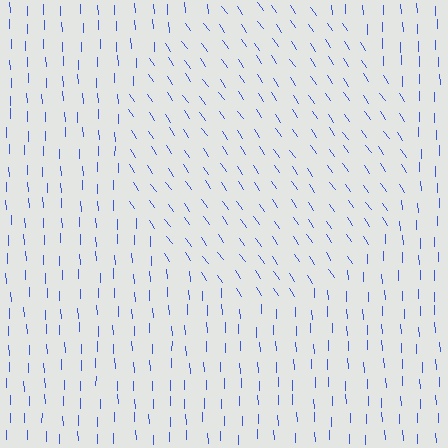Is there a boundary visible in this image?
Yes, there is a texture boundary formed by a change in line orientation.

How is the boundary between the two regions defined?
The boundary is defined purely by a change in line orientation (approximately 32 degrees difference). All lines are the same color and thickness.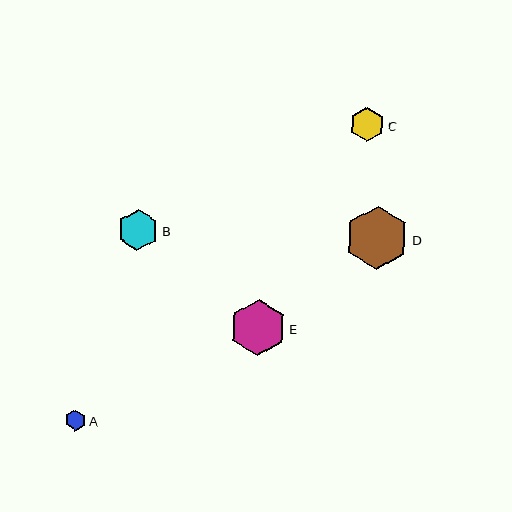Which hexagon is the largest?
Hexagon D is the largest with a size of approximately 63 pixels.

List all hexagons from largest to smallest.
From largest to smallest: D, E, B, C, A.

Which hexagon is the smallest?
Hexagon A is the smallest with a size of approximately 21 pixels.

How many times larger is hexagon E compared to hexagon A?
Hexagon E is approximately 2.7 times the size of hexagon A.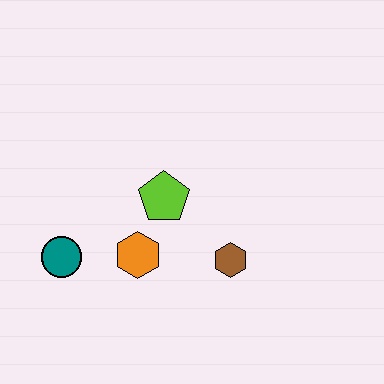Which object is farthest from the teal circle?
The brown hexagon is farthest from the teal circle.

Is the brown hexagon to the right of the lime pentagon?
Yes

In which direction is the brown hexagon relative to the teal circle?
The brown hexagon is to the right of the teal circle.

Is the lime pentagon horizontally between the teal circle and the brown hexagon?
Yes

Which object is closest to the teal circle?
The orange hexagon is closest to the teal circle.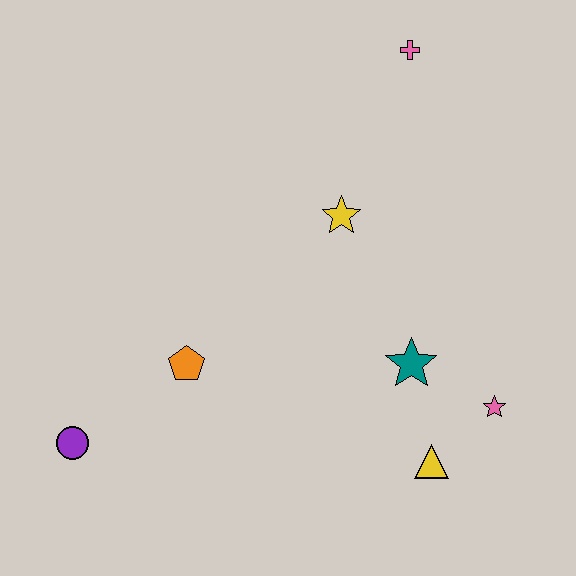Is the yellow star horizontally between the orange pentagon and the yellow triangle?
Yes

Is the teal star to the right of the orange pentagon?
Yes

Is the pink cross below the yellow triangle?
No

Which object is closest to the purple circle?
The orange pentagon is closest to the purple circle.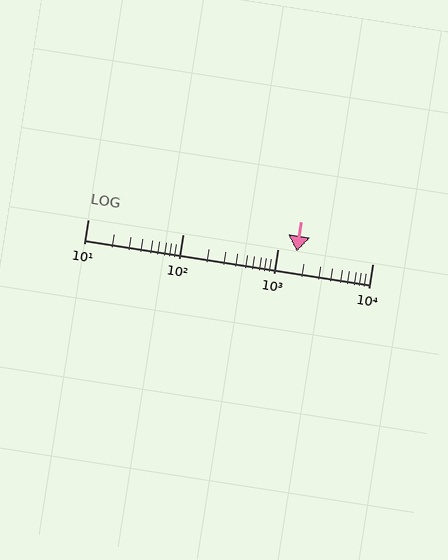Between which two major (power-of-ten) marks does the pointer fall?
The pointer is between 1000 and 10000.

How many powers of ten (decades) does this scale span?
The scale spans 3 decades, from 10 to 10000.